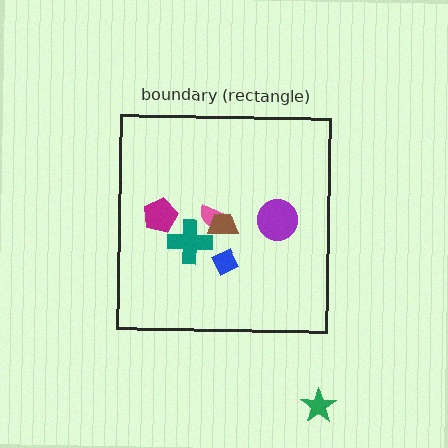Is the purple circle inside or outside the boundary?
Inside.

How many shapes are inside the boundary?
6 inside, 1 outside.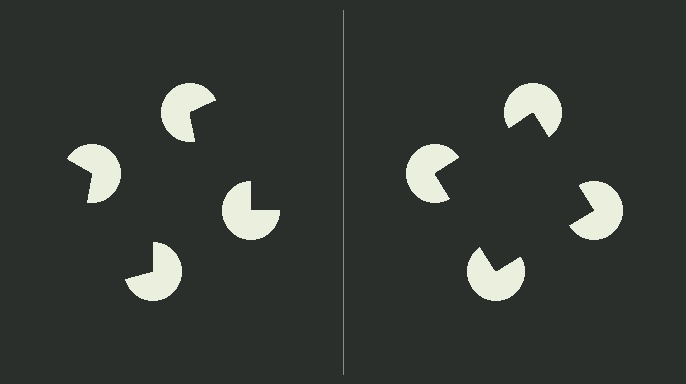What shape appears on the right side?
An illusory square.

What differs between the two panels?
The pac-man discs are positioned identically on both sides; only the wedge orientations differ. On the right they align to a square; on the left they are misaligned.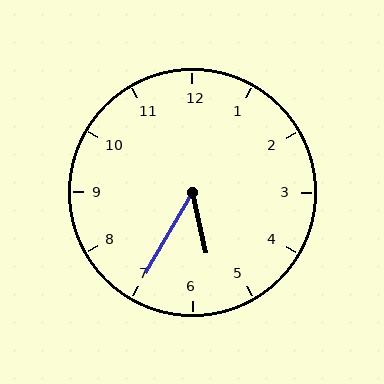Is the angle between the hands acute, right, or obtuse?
It is acute.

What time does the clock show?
5:35.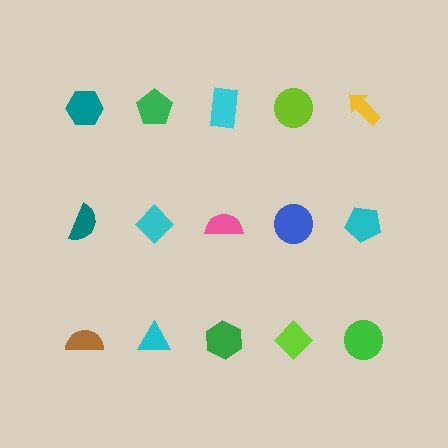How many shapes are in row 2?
5 shapes.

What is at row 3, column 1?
A brown semicircle.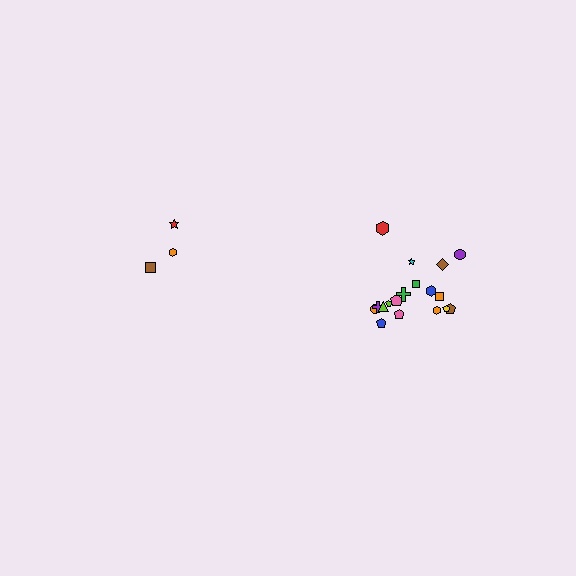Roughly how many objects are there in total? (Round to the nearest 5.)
Roughly 20 objects in total.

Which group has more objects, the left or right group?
The right group.